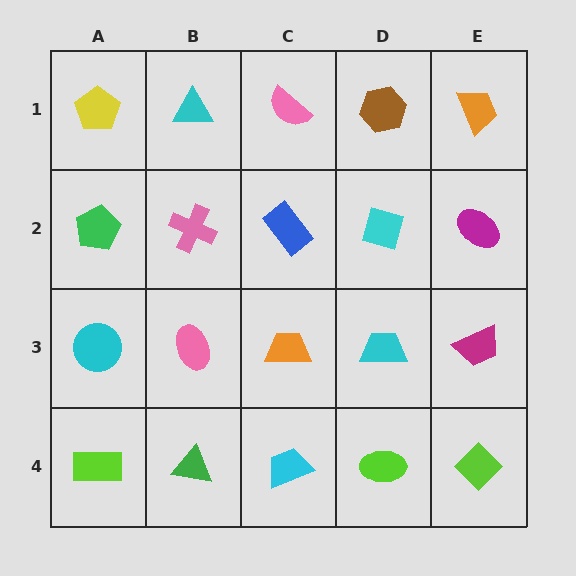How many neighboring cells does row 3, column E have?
3.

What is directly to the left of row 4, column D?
A cyan trapezoid.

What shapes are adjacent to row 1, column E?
A magenta ellipse (row 2, column E), a brown hexagon (row 1, column D).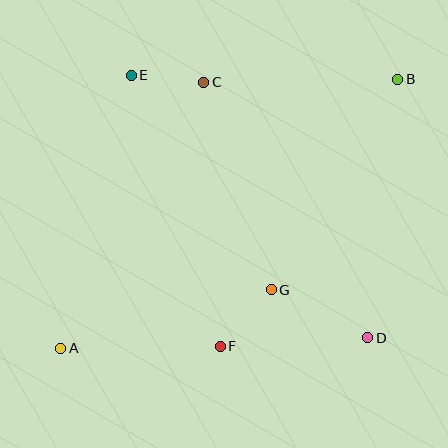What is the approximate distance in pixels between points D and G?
The distance between D and G is approximately 108 pixels.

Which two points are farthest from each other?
Points A and B are farthest from each other.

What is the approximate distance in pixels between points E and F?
The distance between E and F is approximately 285 pixels.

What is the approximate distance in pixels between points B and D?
The distance between B and D is approximately 260 pixels.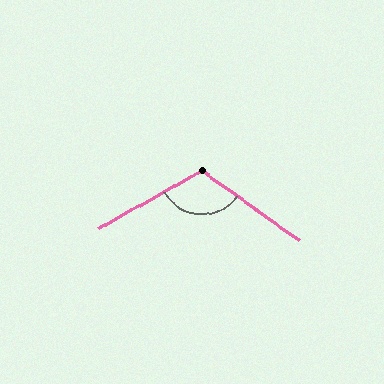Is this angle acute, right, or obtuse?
It is obtuse.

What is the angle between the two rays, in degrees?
Approximately 115 degrees.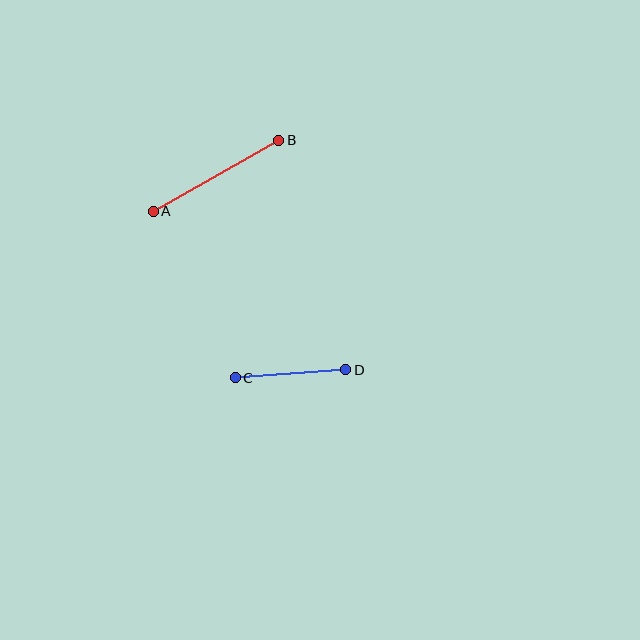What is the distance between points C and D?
The distance is approximately 111 pixels.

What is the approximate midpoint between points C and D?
The midpoint is at approximately (291, 374) pixels.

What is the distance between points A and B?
The distance is approximately 144 pixels.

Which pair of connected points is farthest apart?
Points A and B are farthest apart.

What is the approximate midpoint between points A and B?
The midpoint is at approximately (216, 176) pixels.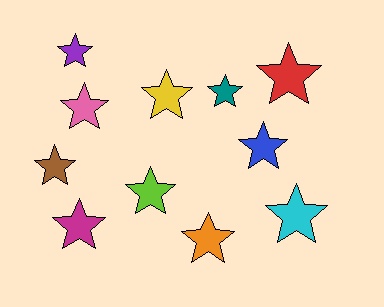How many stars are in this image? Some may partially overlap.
There are 11 stars.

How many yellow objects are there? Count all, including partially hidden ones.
There is 1 yellow object.